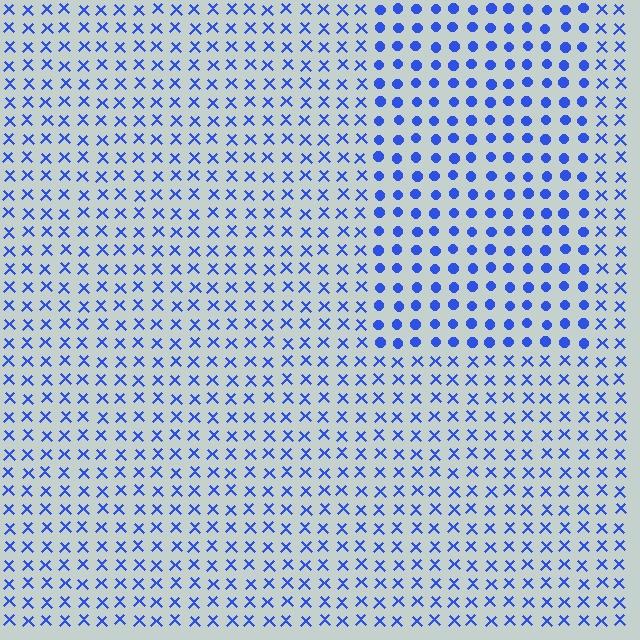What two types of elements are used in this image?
The image uses circles inside the rectangle region and X marks outside it.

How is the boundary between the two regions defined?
The boundary is defined by a change in element shape: circles inside vs. X marks outside. All elements share the same color and spacing.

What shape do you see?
I see a rectangle.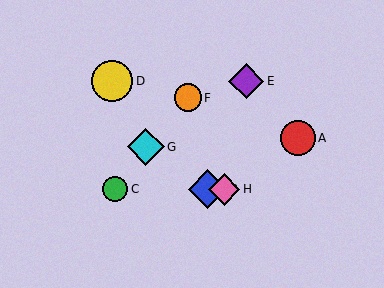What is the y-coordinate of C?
Object C is at y≈189.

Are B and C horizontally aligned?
Yes, both are at y≈189.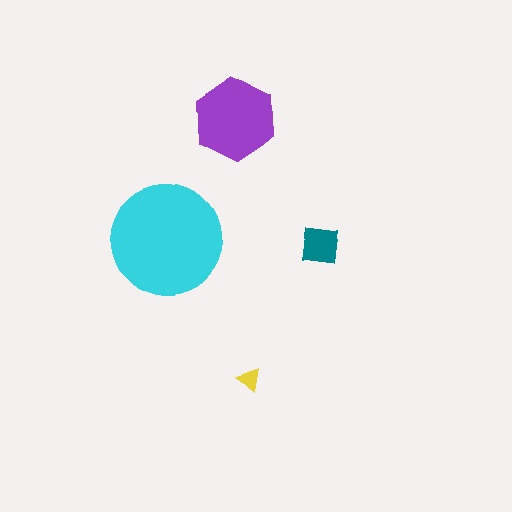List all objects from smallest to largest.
The yellow triangle, the teal square, the purple hexagon, the cyan circle.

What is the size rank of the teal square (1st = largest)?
3rd.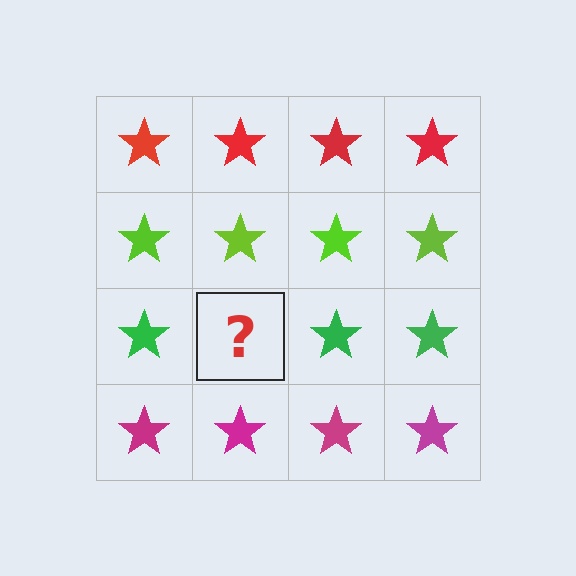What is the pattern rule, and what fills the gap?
The rule is that each row has a consistent color. The gap should be filled with a green star.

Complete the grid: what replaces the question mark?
The question mark should be replaced with a green star.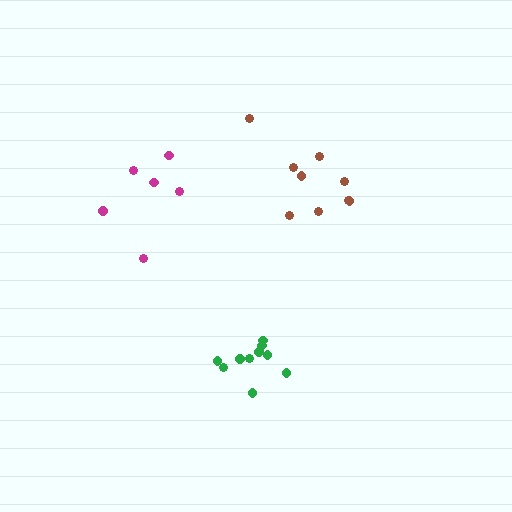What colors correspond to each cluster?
The clusters are colored: magenta, brown, green.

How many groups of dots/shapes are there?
There are 3 groups.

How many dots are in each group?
Group 1: 6 dots, Group 2: 9 dots, Group 3: 10 dots (25 total).